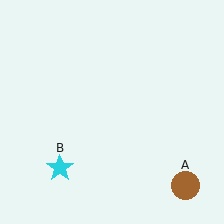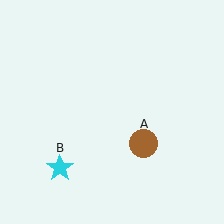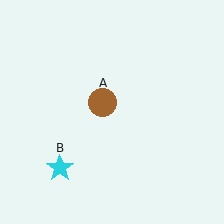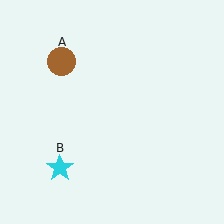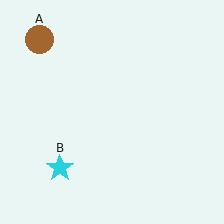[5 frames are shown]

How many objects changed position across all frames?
1 object changed position: brown circle (object A).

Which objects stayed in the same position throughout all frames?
Cyan star (object B) remained stationary.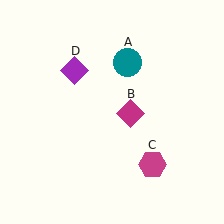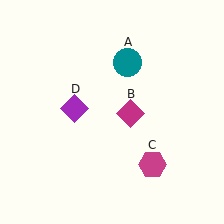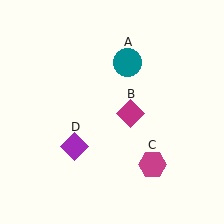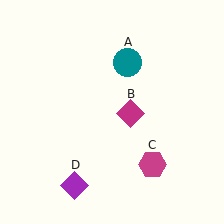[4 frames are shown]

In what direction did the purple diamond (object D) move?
The purple diamond (object D) moved down.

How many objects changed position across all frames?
1 object changed position: purple diamond (object D).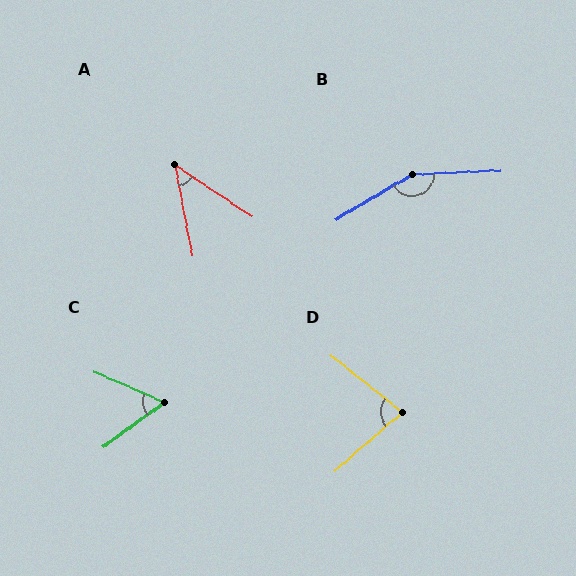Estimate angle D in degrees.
Approximately 80 degrees.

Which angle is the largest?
B, at approximately 152 degrees.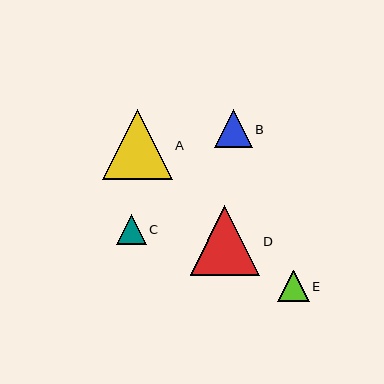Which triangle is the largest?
Triangle A is the largest with a size of approximately 70 pixels.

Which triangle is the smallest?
Triangle C is the smallest with a size of approximately 30 pixels.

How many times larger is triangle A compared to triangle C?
Triangle A is approximately 2.3 times the size of triangle C.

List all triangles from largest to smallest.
From largest to smallest: A, D, B, E, C.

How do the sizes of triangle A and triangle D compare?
Triangle A and triangle D are approximately the same size.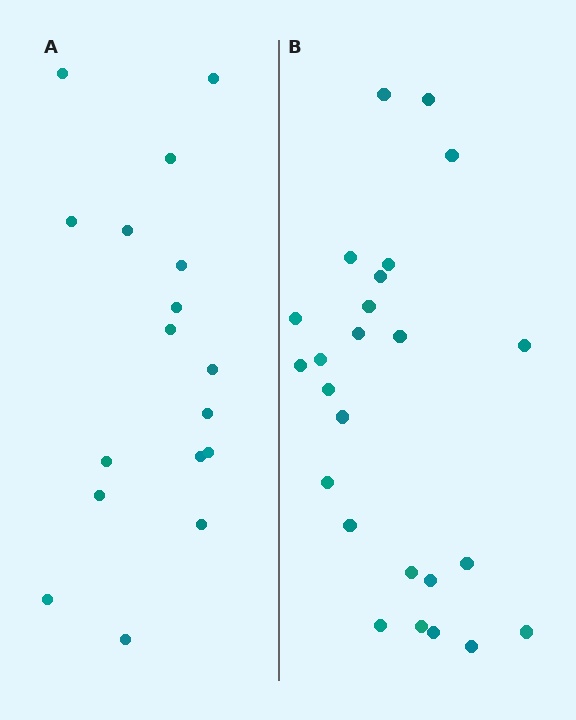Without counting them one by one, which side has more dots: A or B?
Region B (the right region) has more dots.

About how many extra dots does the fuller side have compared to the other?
Region B has roughly 8 or so more dots than region A.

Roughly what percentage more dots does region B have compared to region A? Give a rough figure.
About 45% more.